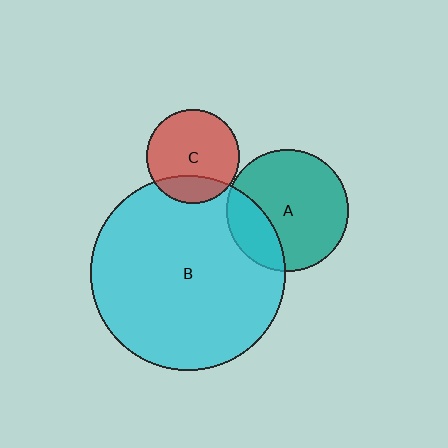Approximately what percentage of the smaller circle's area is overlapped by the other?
Approximately 25%.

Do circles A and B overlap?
Yes.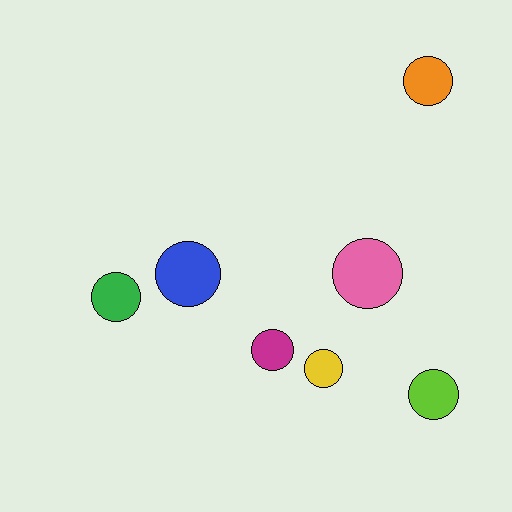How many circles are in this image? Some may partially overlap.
There are 7 circles.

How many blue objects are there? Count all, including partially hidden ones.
There is 1 blue object.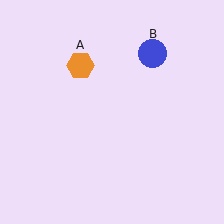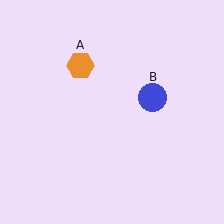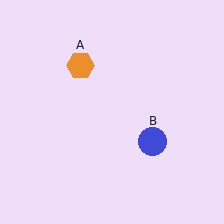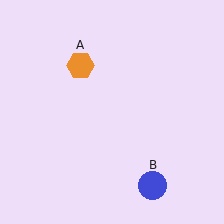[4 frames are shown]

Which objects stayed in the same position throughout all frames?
Orange hexagon (object A) remained stationary.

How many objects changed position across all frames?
1 object changed position: blue circle (object B).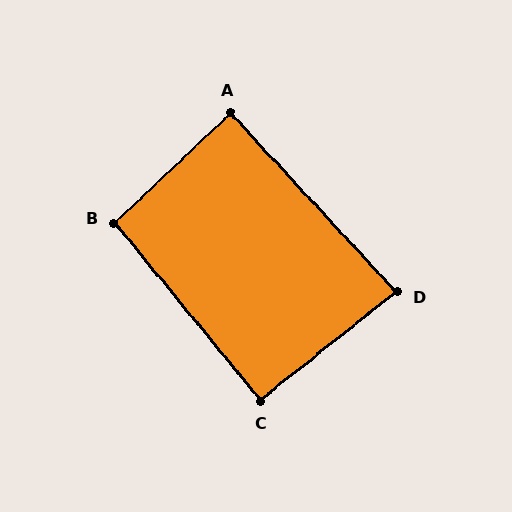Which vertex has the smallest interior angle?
D, at approximately 86 degrees.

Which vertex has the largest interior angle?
B, at approximately 94 degrees.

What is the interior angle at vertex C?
Approximately 91 degrees (approximately right).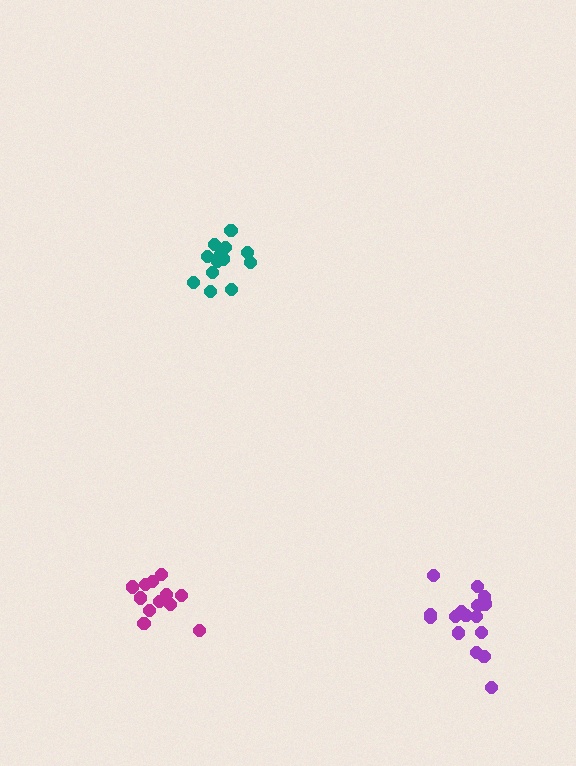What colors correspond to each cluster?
The clusters are colored: magenta, teal, purple.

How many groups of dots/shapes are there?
There are 3 groups.